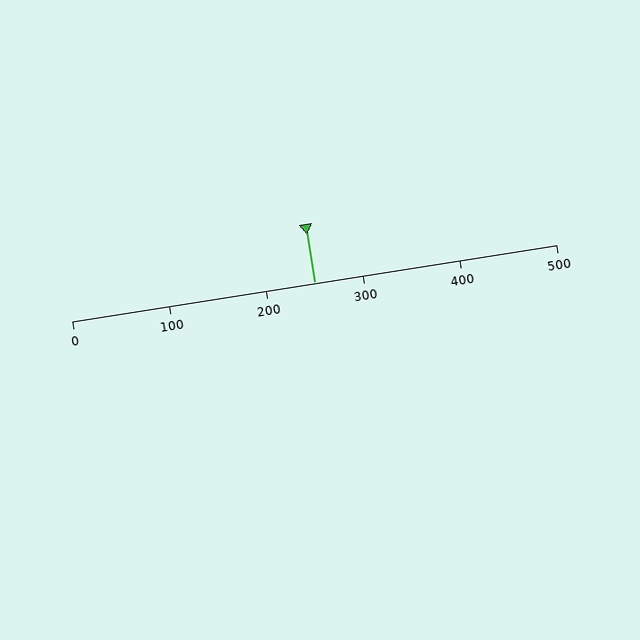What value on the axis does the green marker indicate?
The marker indicates approximately 250.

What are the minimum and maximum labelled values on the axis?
The axis runs from 0 to 500.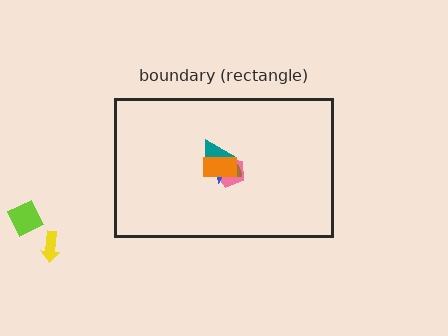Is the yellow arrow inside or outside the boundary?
Outside.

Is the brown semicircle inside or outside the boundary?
Inside.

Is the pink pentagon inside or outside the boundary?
Inside.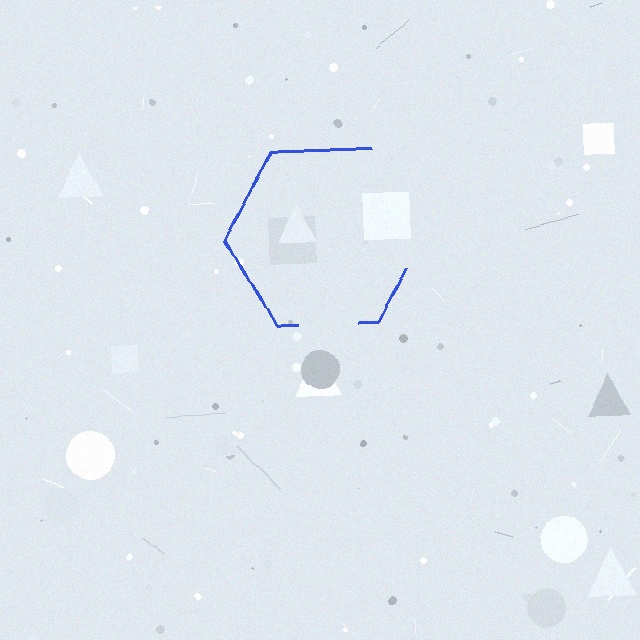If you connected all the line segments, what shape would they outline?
They would outline a hexagon.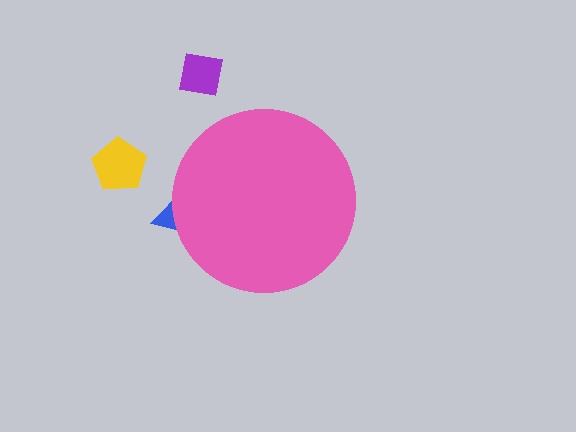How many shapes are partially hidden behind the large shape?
1 shape is partially hidden.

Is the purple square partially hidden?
No, the purple square is fully visible.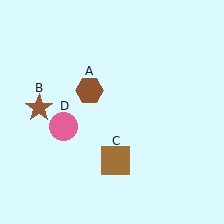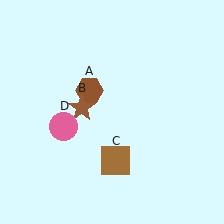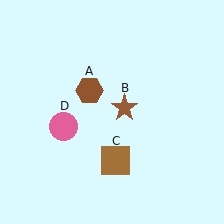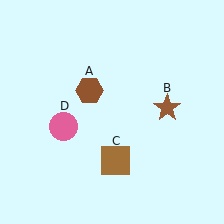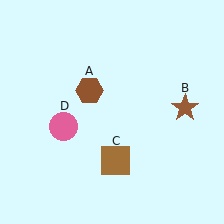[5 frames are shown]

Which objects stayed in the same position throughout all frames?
Brown hexagon (object A) and brown square (object C) and pink circle (object D) remained stationary.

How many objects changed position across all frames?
1 object changed position: brown star (object B).